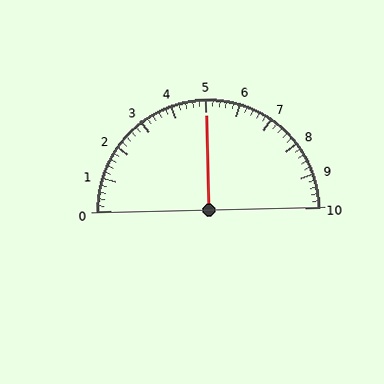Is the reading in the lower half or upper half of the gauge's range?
The reading is in the upper half of the range (0 to 10).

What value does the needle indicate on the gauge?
The needle indicates approximately 5.0.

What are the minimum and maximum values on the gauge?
The gauge ranges from 0 to 10.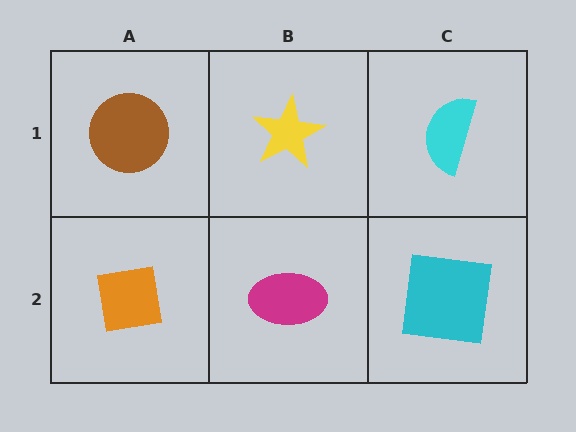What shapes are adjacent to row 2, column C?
A cyan semicircle (row 1, column C), a magenta ellipse (row 2, column B).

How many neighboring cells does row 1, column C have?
2.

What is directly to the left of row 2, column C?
A magenta ellipse.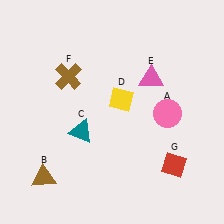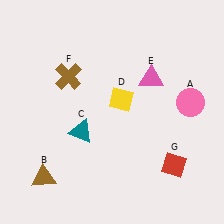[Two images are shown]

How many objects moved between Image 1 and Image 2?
1 object moved between the two images.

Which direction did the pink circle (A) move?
The pink circle (A) moved right.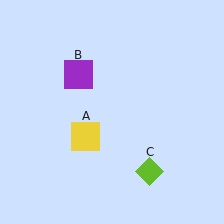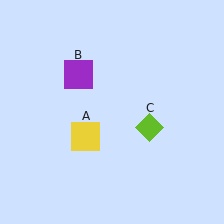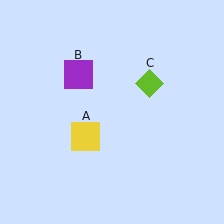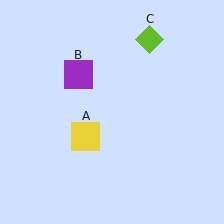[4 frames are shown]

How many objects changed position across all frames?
1 object changed position: lime diamond (object C).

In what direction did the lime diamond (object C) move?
The lime diamond (object C) moved up.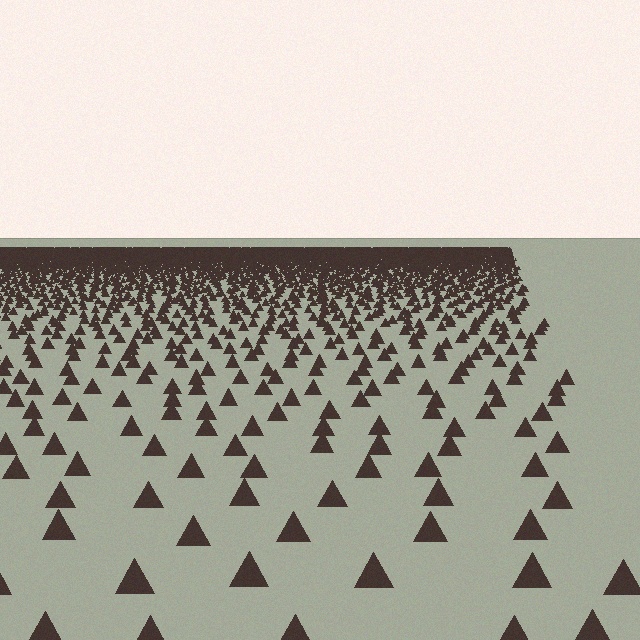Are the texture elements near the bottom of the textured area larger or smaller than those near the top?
Larger. Near the bottom, elements are closer to the viewer and appear at a bigger on-screen size.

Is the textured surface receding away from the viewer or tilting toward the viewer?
The surface is receding away from the viewer. Texture elements get smaller and denser toward the top.